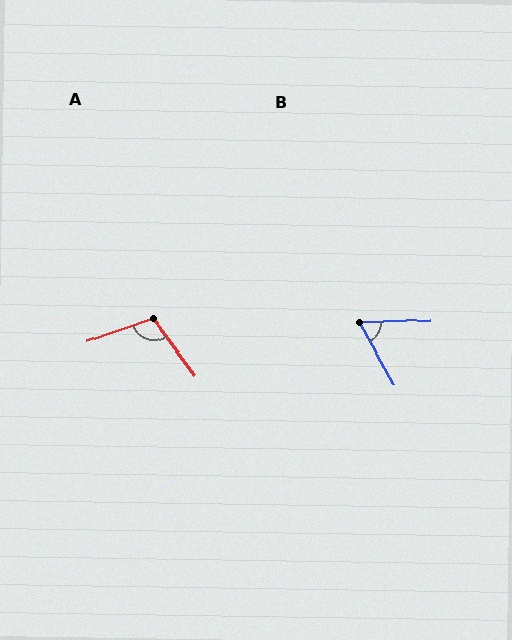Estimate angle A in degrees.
Approximately 107 degrees.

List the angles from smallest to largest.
B (63°), A (107°).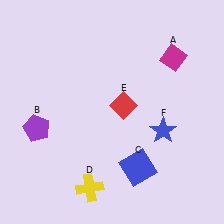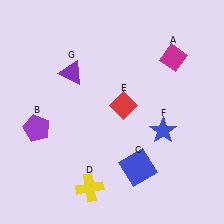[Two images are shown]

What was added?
A purple triangle (G) was added in Image 2.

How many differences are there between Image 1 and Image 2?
There is 1 difference between the two images.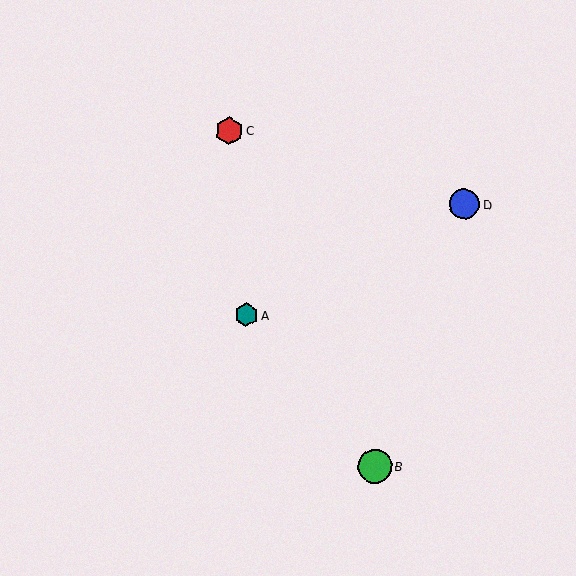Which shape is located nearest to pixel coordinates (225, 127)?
The red hexagon (labeled C) at (229, 131) is nearest to that location.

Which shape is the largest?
The green circle (labeled B) is the largest.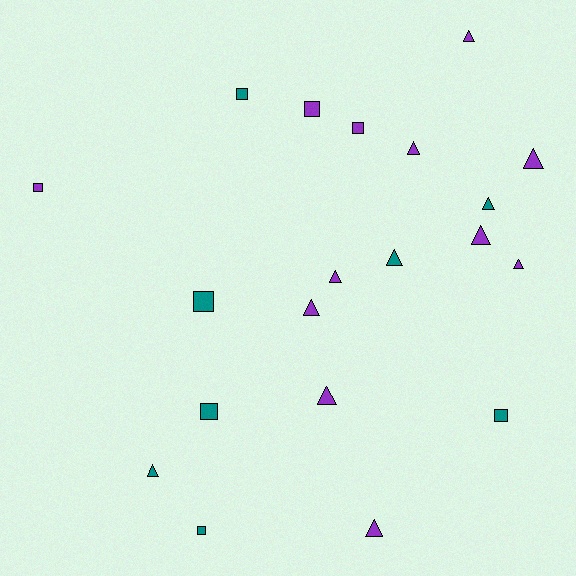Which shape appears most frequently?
Triangle, with 12 objects.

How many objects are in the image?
There are 20 objects.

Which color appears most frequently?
Purple, with 12 objects.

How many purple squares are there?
There are 3 purple squares.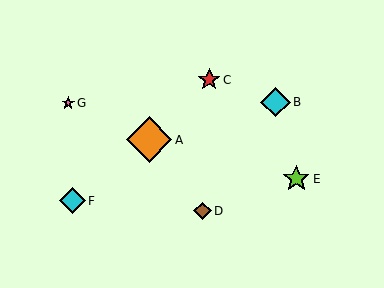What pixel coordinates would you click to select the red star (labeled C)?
Click at (209, 80) to select the red star C.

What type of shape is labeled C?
Shape C is a red star.